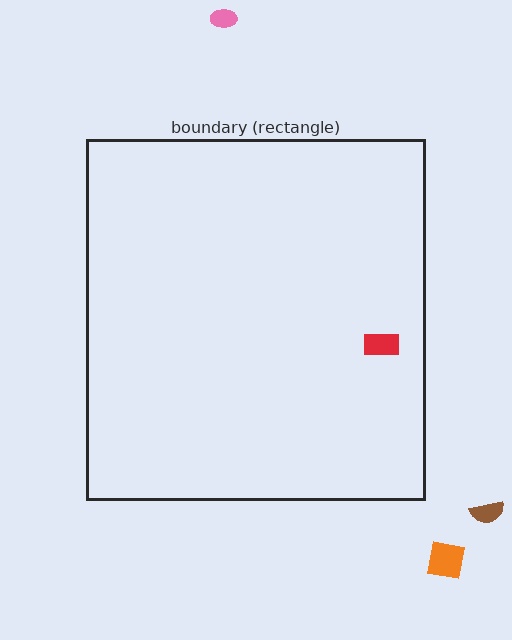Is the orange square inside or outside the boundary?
Outside.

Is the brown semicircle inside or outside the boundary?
Outside.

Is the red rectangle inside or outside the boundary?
Inside.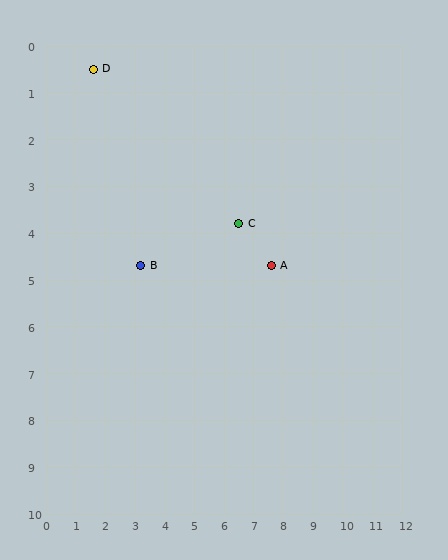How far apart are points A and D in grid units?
Points A and D are about 7.3 grid units apart.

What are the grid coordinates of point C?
Point C is at approximately (6.5, 3.8).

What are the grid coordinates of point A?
Point A is at approximately (7.6, 4.7).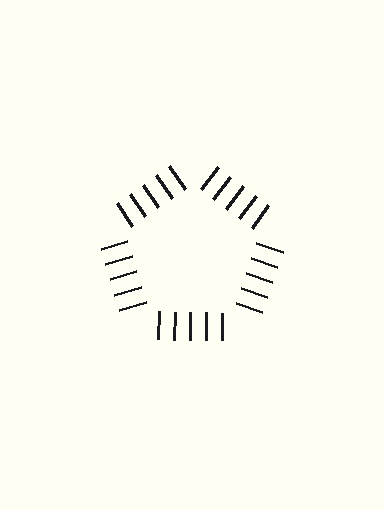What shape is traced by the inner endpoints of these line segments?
An illusory pentagon — the line segments terminate on its edges but no continuous stroke is drawn.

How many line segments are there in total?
25 — 5 along each of the 5 edges.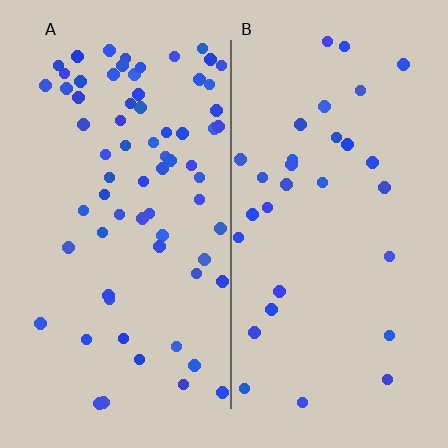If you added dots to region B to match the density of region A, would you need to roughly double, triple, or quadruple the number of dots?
Approximately double.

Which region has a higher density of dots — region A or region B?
A (the left).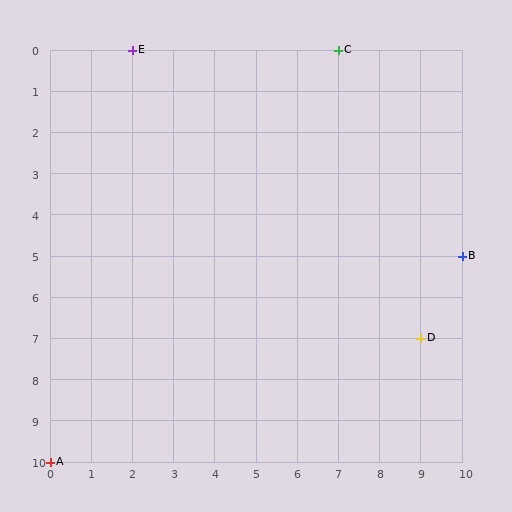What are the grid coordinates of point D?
Point D is at grid coordinates (9, 7).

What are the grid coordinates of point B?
Point B is at grid coordinates (10, 5).